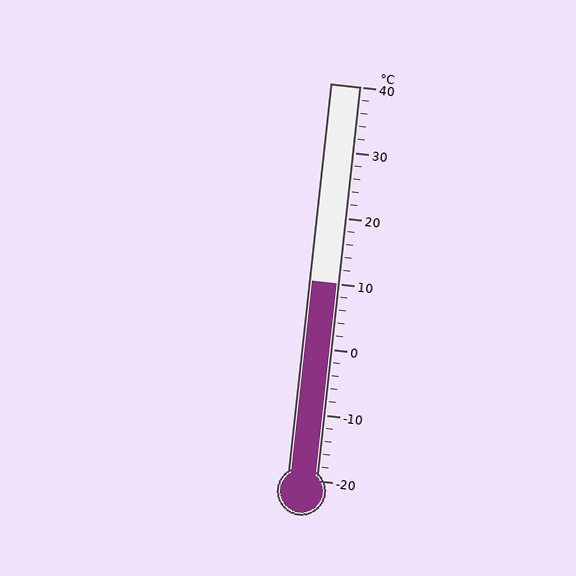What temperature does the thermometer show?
The thermometer shows approximately 10°C.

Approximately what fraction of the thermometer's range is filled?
The thermometer is filled to approximately 50% of its range.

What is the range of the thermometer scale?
The thermometer scale ranges from -20°C to 40°C.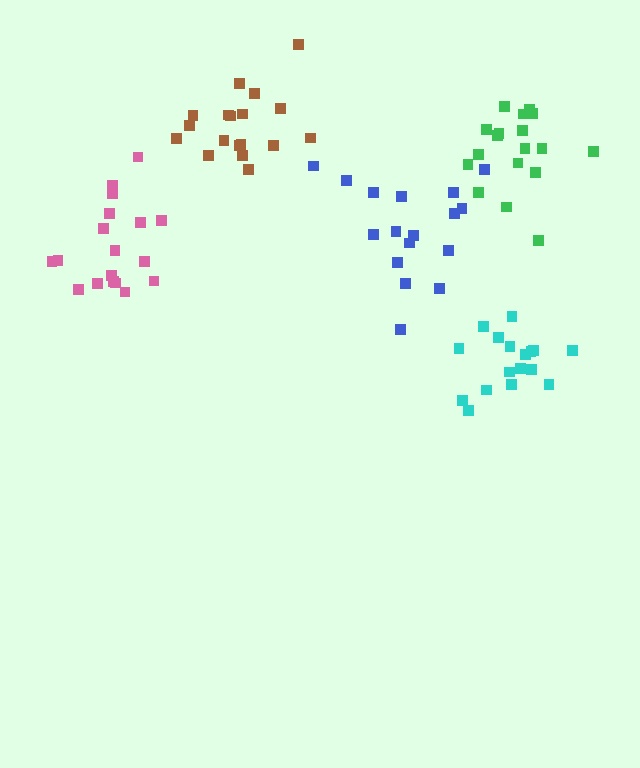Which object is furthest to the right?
The green cluster is rightmost.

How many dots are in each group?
Group 1: 17 dots, Group 2: 18 dots, Group 3: 17 dots, Group 4: 18 dots, Group 5: 18 dots (88 total).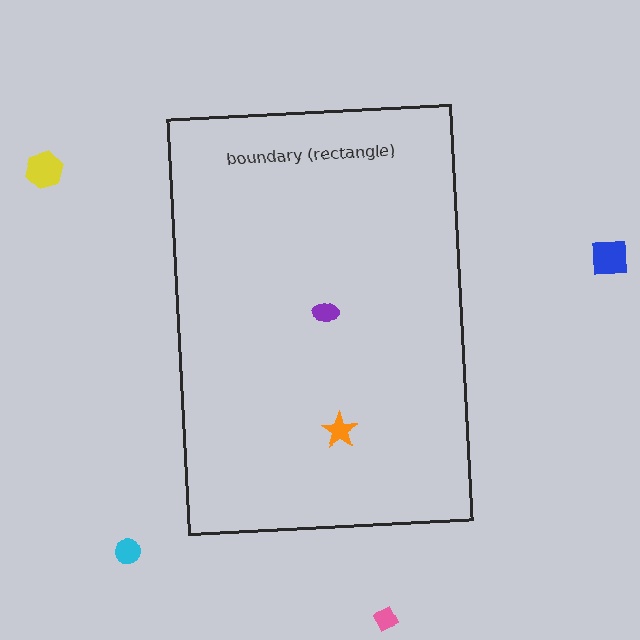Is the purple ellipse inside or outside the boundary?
Inside.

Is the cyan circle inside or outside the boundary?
Outside.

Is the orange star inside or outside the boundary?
Inside.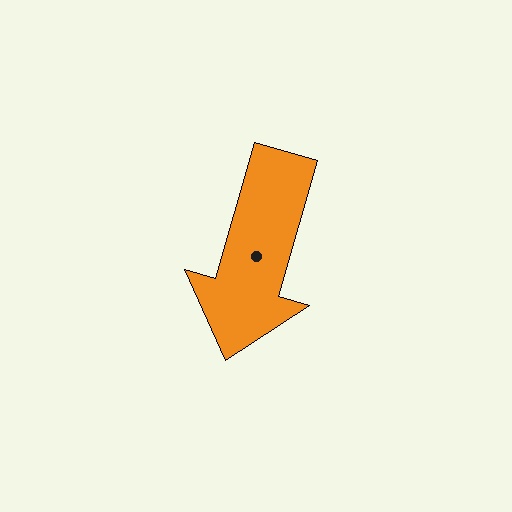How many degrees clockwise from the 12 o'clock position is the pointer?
Approximately 196 degrees.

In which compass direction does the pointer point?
South.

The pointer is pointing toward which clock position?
Roughly 7 o'clock.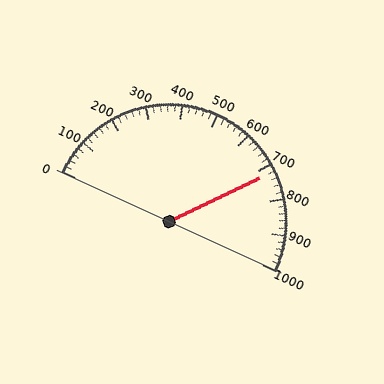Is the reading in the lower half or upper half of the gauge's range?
The reading is in the upper half of the range (0 to 1000).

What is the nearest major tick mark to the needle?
The nearest major tick mark is 700.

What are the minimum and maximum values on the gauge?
The gauge ranges from 0 to 1000.